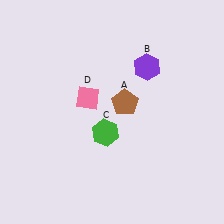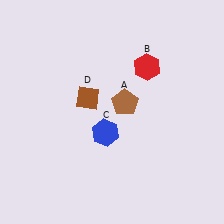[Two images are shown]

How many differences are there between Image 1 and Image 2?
There are 3 differences between the two images.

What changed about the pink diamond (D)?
In Image 1, D is pink. In Image 2, it changed to brown.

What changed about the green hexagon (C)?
In Image 1, C is green. In Image 2, it changed to blue.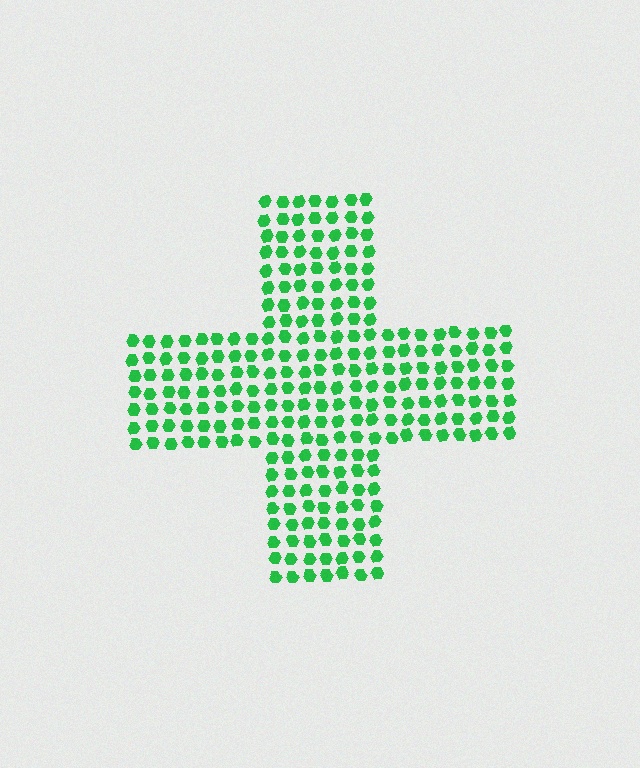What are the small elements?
The small elements are hexagons.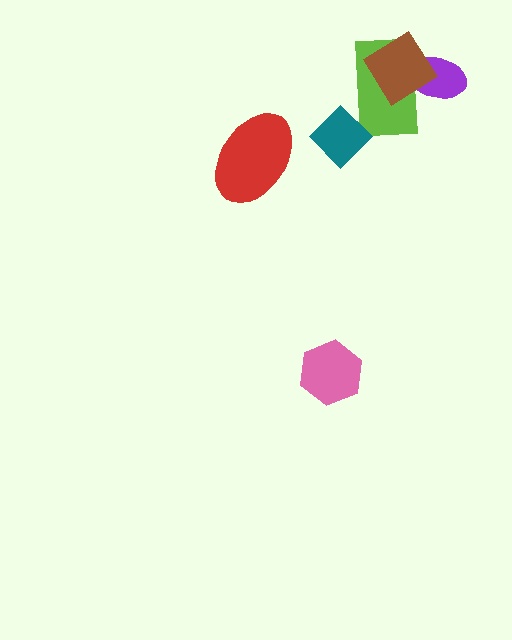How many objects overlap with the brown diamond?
2 objects overlap with the brown diamond.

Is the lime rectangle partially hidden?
Yes, it is partially covered by another shape.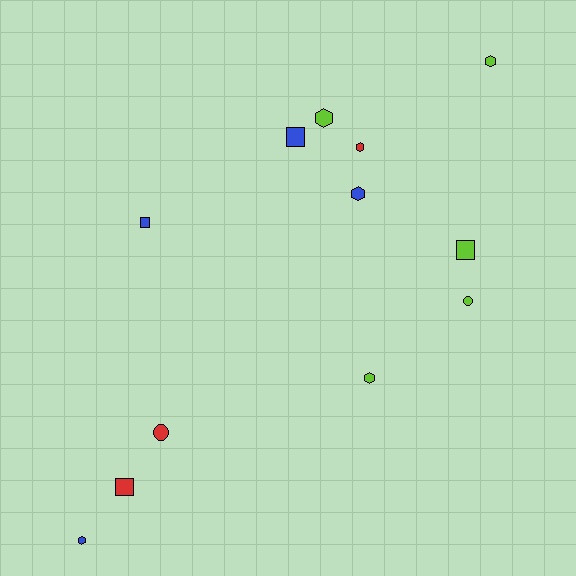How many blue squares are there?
There are 2 blue squares.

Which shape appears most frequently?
Hexagon, with 6 objects.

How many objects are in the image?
There are 12 objects.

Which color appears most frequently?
Lime, with 5 objects.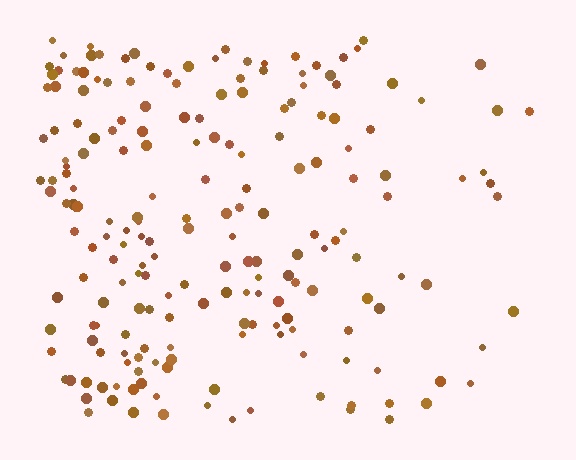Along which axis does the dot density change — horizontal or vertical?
Horizontal.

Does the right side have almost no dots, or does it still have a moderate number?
Still a moderate number, just noticeably fewer than the left.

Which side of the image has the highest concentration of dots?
The left.